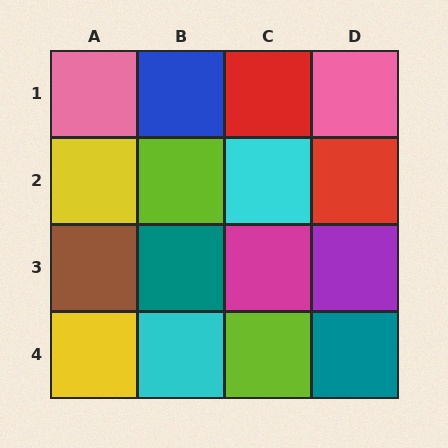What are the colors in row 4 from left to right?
Yellow, cyan, lime, teal.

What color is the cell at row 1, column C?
Red.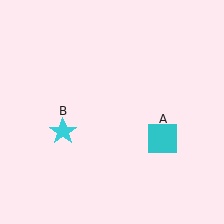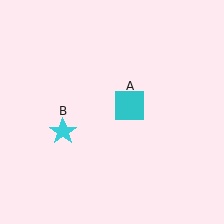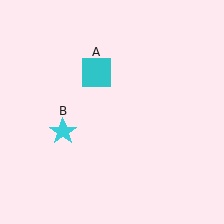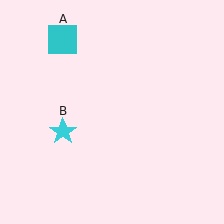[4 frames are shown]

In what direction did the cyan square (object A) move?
The cyan square (object A) moved up and to the left.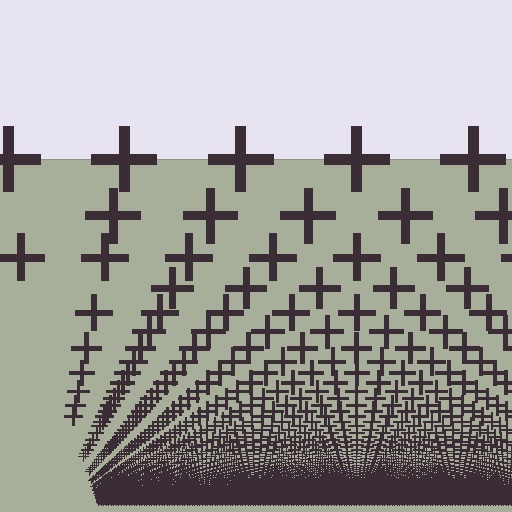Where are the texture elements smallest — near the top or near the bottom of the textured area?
Near the bottom.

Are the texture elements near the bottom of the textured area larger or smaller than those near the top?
Smaller. The gradient is inverted — elements near the bottom are smaller and denser.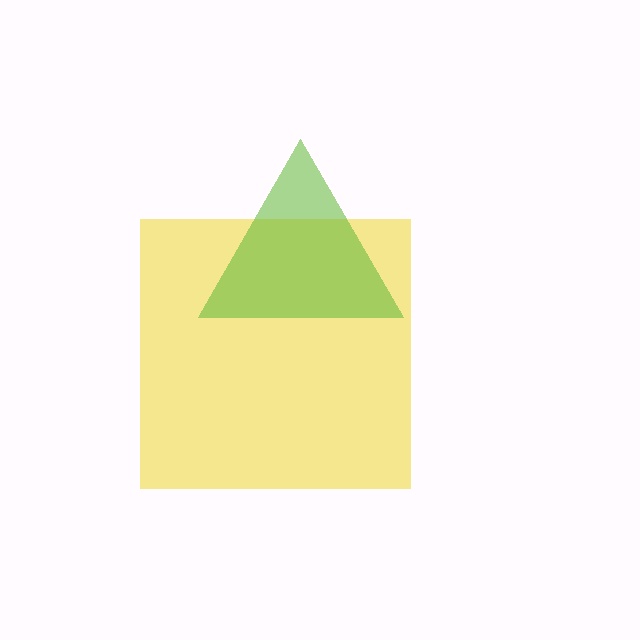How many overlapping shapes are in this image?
There are 2 overlapping shapes in the image.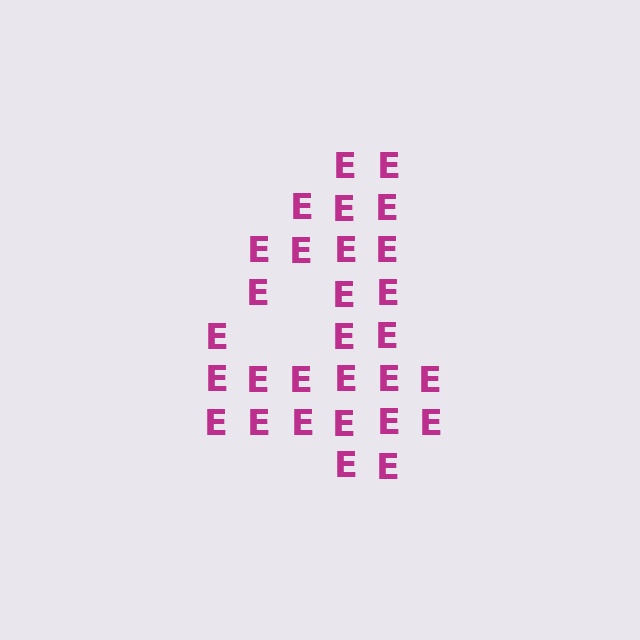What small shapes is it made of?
It is made of small letter E's.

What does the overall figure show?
The overall figure shows the digit 4.